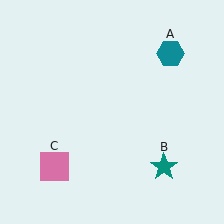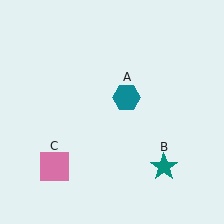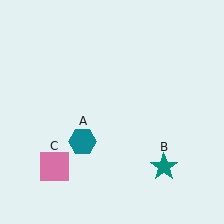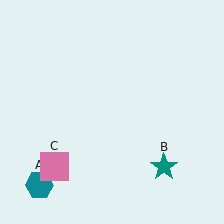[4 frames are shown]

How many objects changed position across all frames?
1 object changed position: teal hexagon (object A).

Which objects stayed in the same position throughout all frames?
Teal star (object B) and pink square (object C) remained stationary.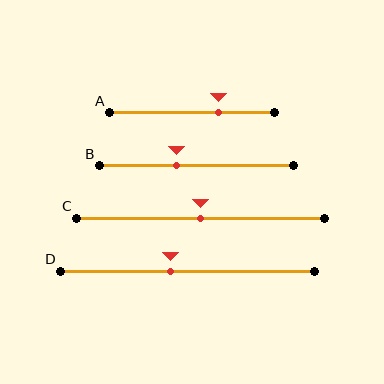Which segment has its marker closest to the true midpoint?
Segment C has its marker closest to the true midpoint.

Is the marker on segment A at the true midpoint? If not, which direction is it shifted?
No, the marker on segment A is shifted to the right by about 16% of the segment length.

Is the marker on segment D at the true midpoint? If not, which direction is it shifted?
No, the marker on segment D is shifted to the left by about 7% of the segment length.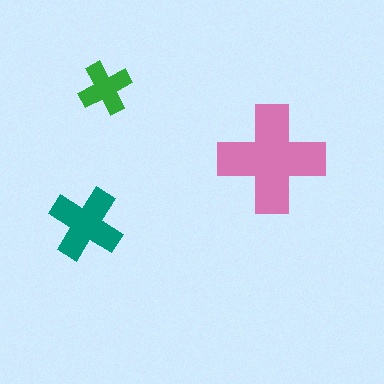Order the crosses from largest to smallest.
the pink one, the teal one, the green one.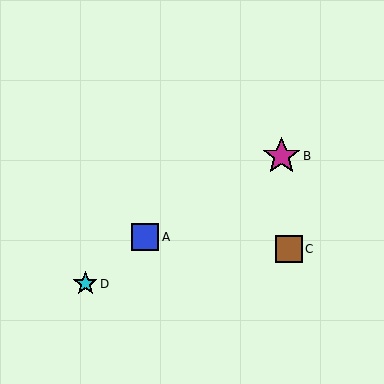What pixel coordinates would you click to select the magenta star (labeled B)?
Click at (282, 156) to select the magenta star B.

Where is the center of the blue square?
The center of the blue square is at (145, 237).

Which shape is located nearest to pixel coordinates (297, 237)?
The brown square (labeled C) at (289, 249) is nearest to that location.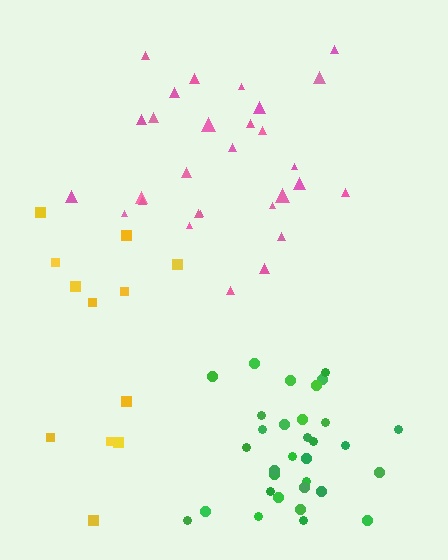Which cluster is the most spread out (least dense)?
Yellow.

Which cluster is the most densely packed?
Green.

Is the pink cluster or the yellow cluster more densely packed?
Pink.